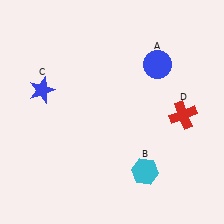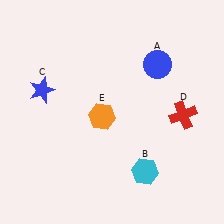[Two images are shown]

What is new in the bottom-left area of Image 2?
An orange hexagon (E) was added in the bottom-left area of Image 2.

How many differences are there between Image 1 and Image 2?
There is 1 difference between the two images.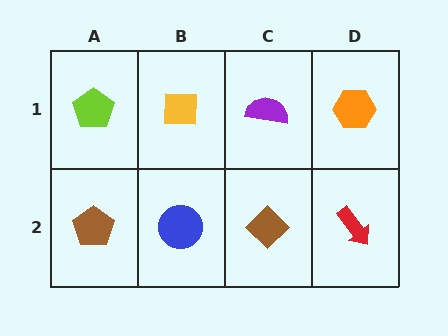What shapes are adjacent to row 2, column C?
A purple semicircle (row 1, column C), a blue circle (row 2, column B), a red arrow (row 2, column D).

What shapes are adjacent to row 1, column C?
A brown diamond (row 2, column C), a yellow square (row 1, column B), an orange hexagon (row 1, column D).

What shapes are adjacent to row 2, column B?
A yellow square (row 1, column B), a brown pentagon (row 2, column A), a brown diamond (row 2, column C).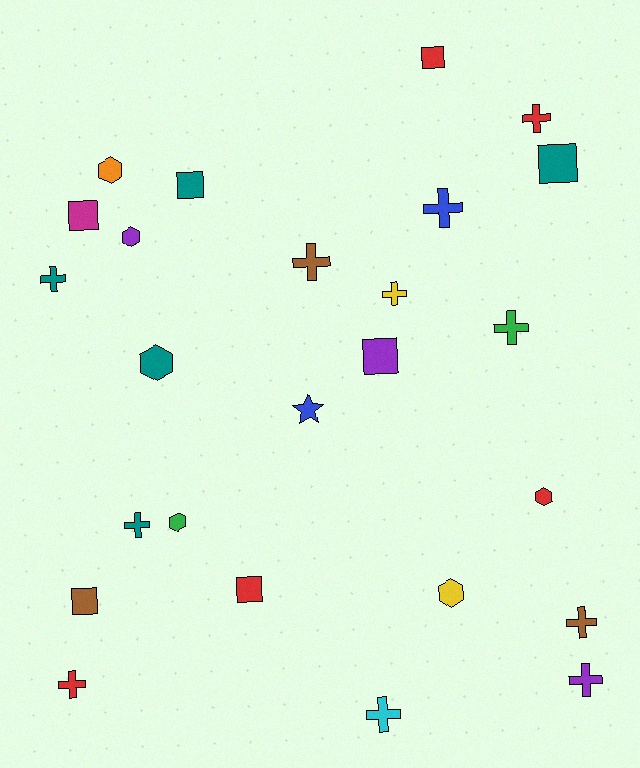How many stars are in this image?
There is 1 star.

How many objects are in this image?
There are 25 objects.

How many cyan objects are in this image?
There is 1 cyan object.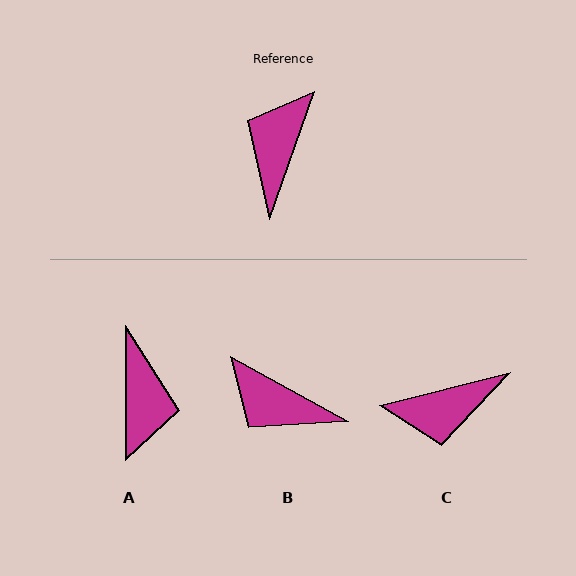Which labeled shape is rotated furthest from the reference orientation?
A, about 160 degrees away.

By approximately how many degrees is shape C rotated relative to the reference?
Approximately 124 degrees counter-clockwise.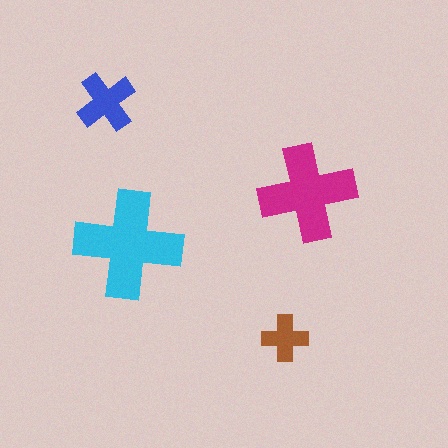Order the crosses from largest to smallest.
the cyan one, the magenta one, the blue one, the brown one.